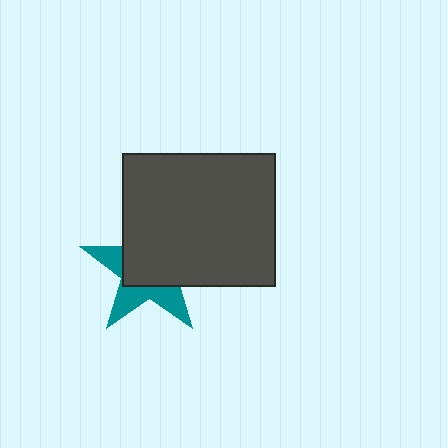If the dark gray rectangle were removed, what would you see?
You would see the complete teal star.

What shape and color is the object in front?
The object in front is a dark gray rectangle.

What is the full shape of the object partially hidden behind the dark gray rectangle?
The partially hidden object is a teal star.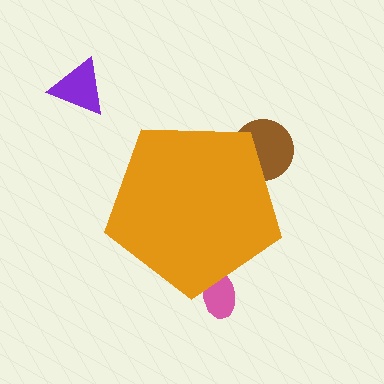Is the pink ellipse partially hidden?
Yes, the pink ellipse is partially hidden behind the orange pentagon.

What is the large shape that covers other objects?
An orange pentagon.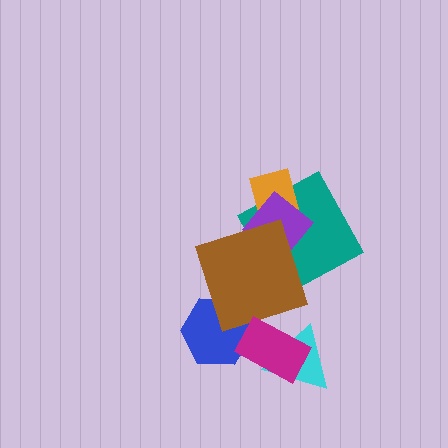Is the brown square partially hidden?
No, no other shape covers it.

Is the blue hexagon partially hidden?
Yes, it is partially covered by another shape.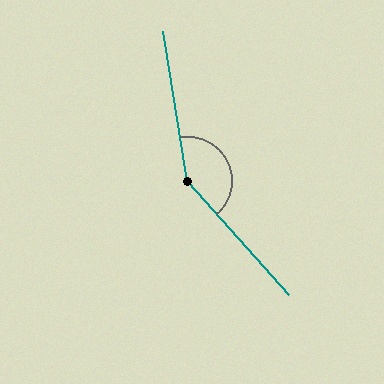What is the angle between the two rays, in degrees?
Approximately 148 degrees.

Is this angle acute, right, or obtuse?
It is obtuse.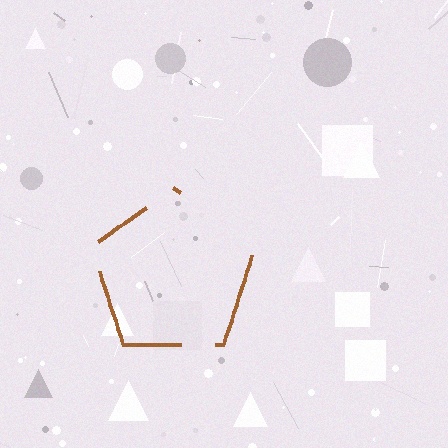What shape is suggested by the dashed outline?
The dashed outline suggests a pentagon.